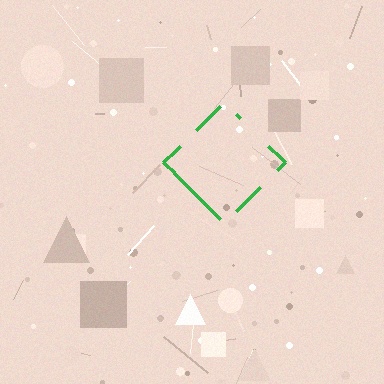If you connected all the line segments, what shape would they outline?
They would outline a diamond.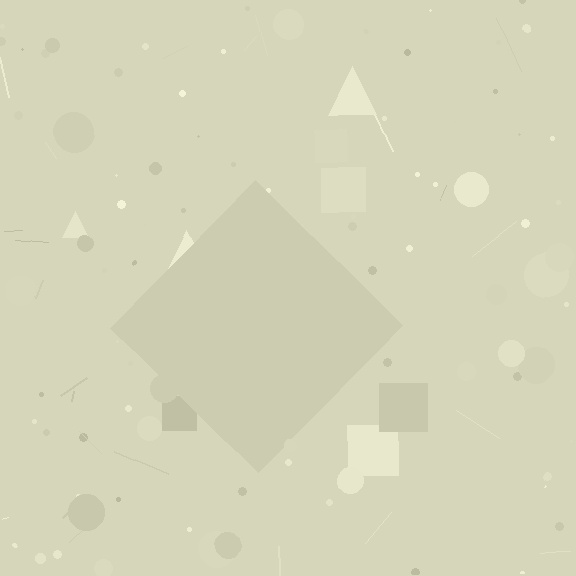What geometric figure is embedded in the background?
A diamond is embedded in the background.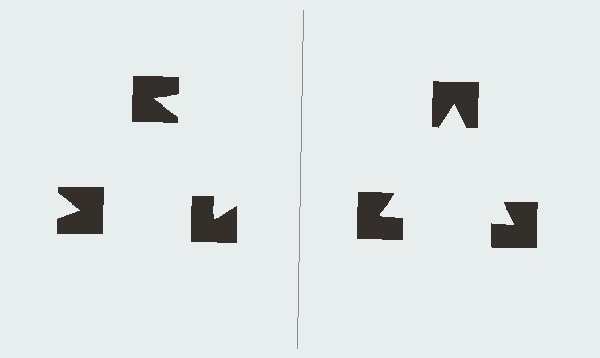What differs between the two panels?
The notched squares are positioned identically on both sides; only the wedge orientations differ. On the right they align to a triangle; on the left they are misaligned.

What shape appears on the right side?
An illusory triangle.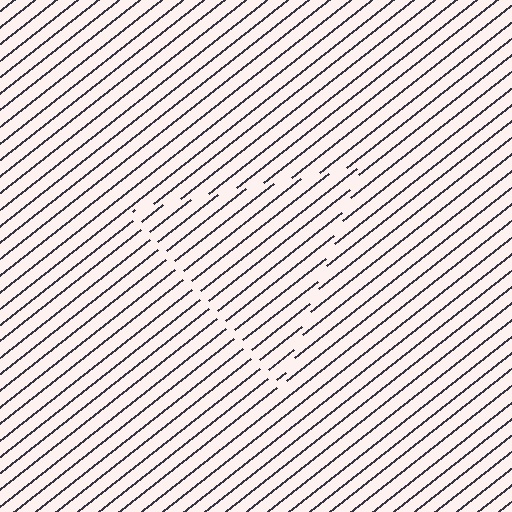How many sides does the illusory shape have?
3 sides — the line-ends trace a triangle.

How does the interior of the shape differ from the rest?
The interior of the shape contains the same grating, shifted by half a period — the contour is defined by the phase discontinuity where line-ends from the inner and outer gratings abut.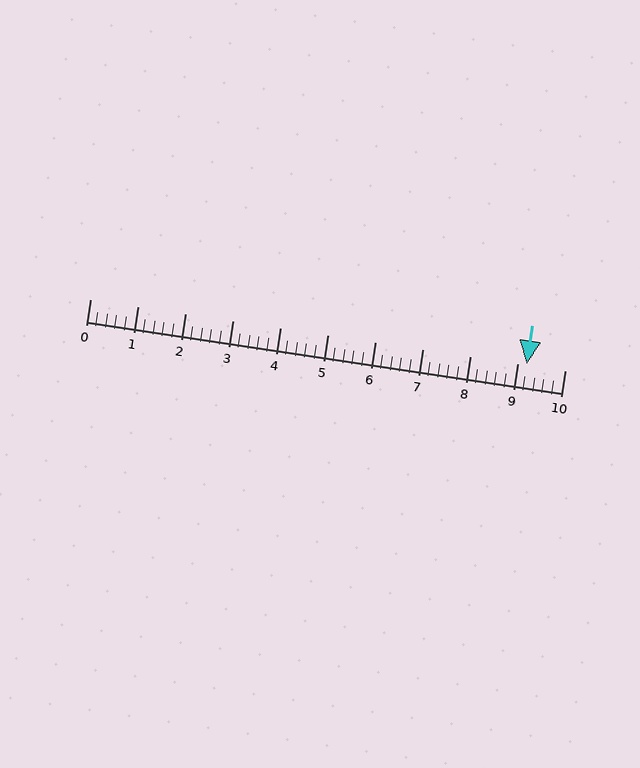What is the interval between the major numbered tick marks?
The major tick marks are spaced 1 units apart.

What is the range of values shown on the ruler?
The ruler shows values from 0 to 10.